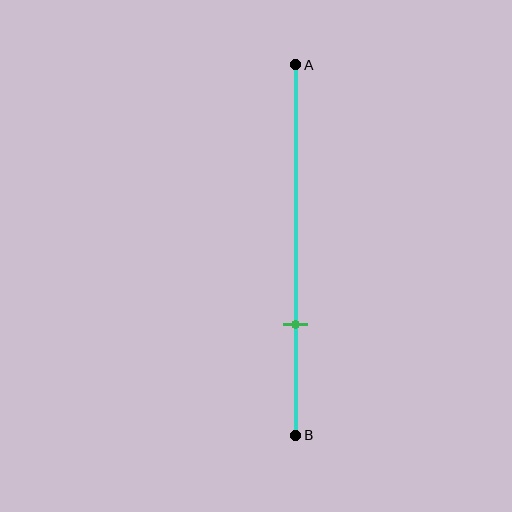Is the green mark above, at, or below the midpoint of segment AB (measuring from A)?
The green mark is below the midpoint of segment AB.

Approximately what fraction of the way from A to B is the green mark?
The green mark is approximately 70% of the way from A to B.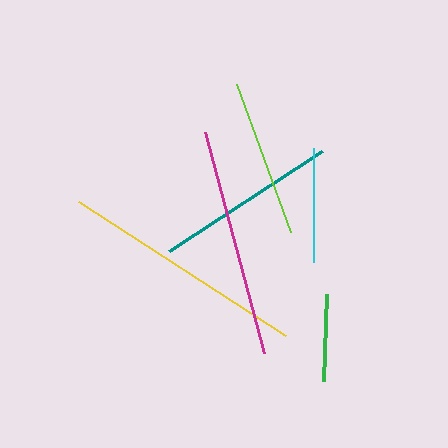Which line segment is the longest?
The yellow line is the longest at approximately 248 pixels.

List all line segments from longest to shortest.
From longest to shortest: yellow, magenta, teal, lime, cyan, green.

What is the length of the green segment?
The green segment is approximately 87 pixels long.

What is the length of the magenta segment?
The magenta segment is approximately 229 pixels long.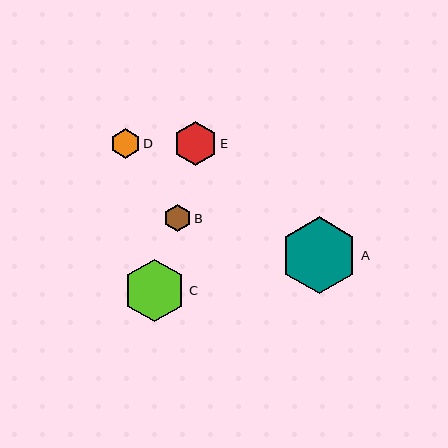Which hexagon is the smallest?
Hexagon B is the smallest with a size of approximately 27 pixels.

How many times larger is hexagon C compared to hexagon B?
Hexagon C is approximately 2.3 times the size of hexagon B.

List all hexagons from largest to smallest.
From largest to smallest: A, C, E, D, B.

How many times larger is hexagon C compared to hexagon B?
Hexagon C is approximately 2.3 times the size of hexagon B.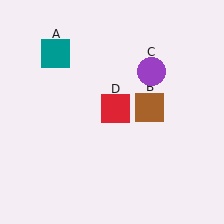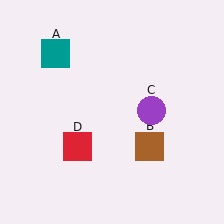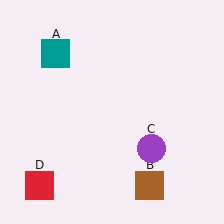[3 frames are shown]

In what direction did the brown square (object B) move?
The brown square (object B) moved down.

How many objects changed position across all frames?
3 objects changed position: brown square (object B), purple circle (object C), red square (object D).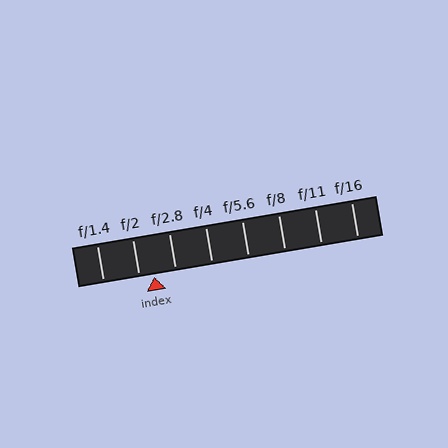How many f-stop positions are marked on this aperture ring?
There are 8 f-stop positions marked.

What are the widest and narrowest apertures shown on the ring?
The widest aperture shown is f/1.4 and the narrowest is f/16.